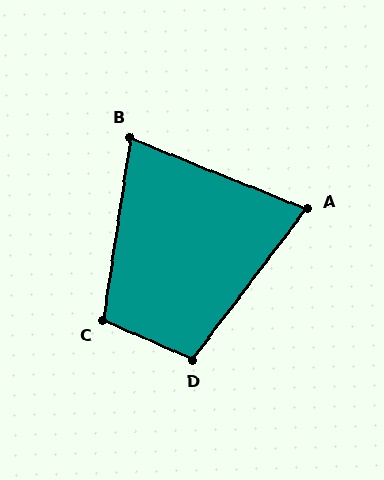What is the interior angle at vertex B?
Approximately 77 degrees (acute).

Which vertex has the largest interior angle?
C, at approximately 105 degrees.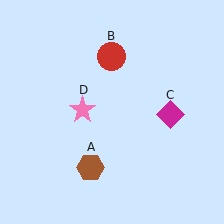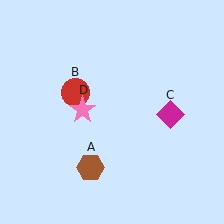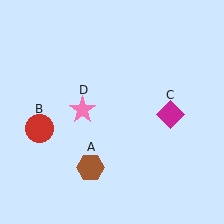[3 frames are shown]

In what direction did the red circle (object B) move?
The red circle (object B) moved down and to the left.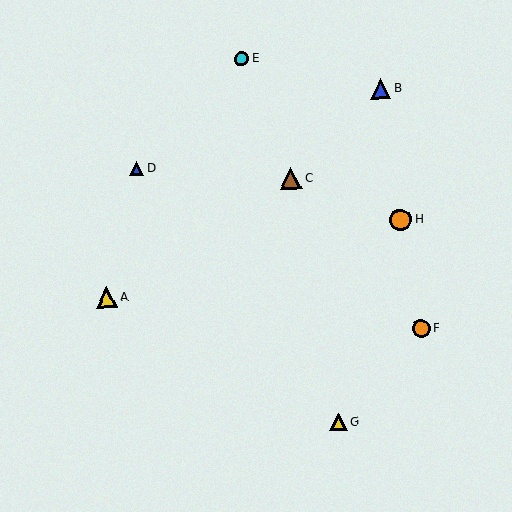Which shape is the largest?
The brown triangle (labeled C) is the largest.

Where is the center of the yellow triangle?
The center of the yellow triangle is at (338, 422).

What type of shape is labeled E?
Shape E is a cyan circle.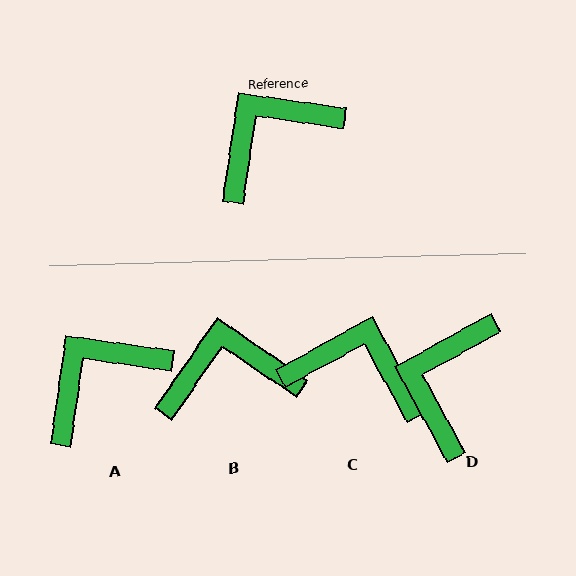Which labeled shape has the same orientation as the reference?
A.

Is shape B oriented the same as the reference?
No, it is off by about 26 degrees.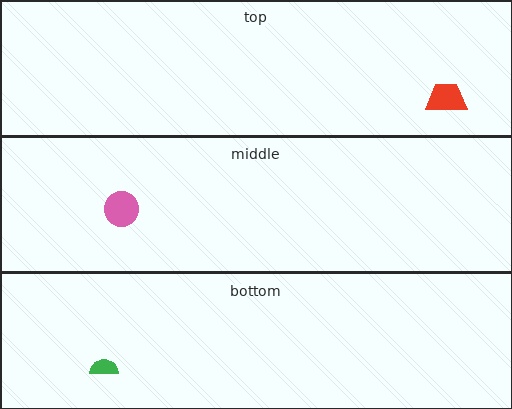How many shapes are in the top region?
1.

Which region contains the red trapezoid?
The top region.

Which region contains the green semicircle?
The bottom region.